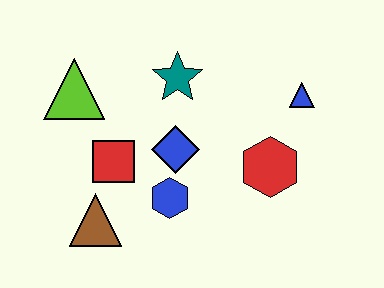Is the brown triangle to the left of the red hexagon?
Yes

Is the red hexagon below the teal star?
Yes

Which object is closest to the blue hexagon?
The blue diamond is closest to the blue hexagon.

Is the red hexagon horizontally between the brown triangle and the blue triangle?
Yes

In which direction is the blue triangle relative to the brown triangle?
The blue triangle is to the right of the brown triangle.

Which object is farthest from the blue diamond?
The blue triangle is farthest from the blue diamond.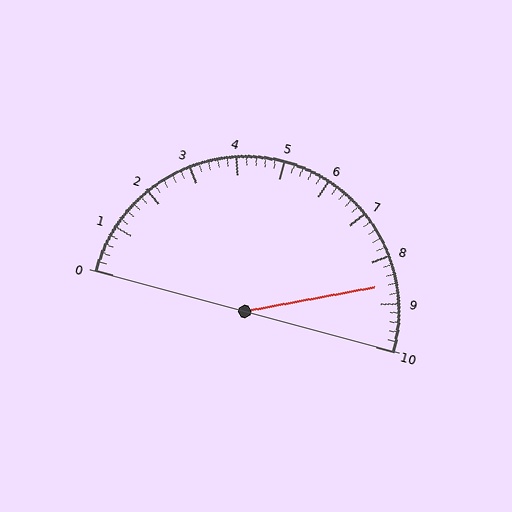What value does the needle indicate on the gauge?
The needle indicates approximately 8.6.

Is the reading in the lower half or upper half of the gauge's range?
The reading is in the upper half of the range (0 to 10).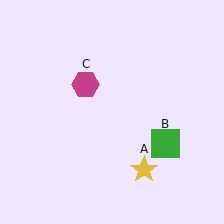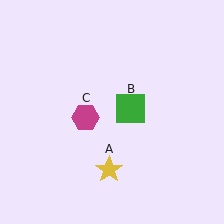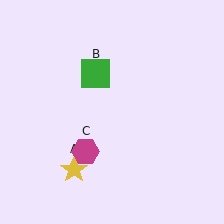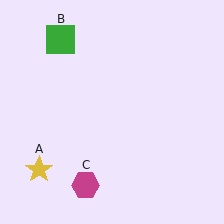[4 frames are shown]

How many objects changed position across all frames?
3 objects changed position: yellow star (object A), green square (object B), magenta hexagon (object C).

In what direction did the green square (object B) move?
The green square (object B) moved up and to the left.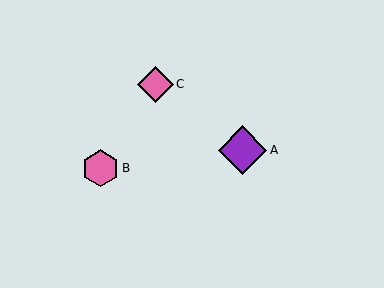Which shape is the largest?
The purple diamond (labeled A) is the largest.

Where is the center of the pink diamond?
The center of the pink diamond is at (156, 84).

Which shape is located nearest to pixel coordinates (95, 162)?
The pink hexagon (labeled B) at (100, 168) is nearest to that location.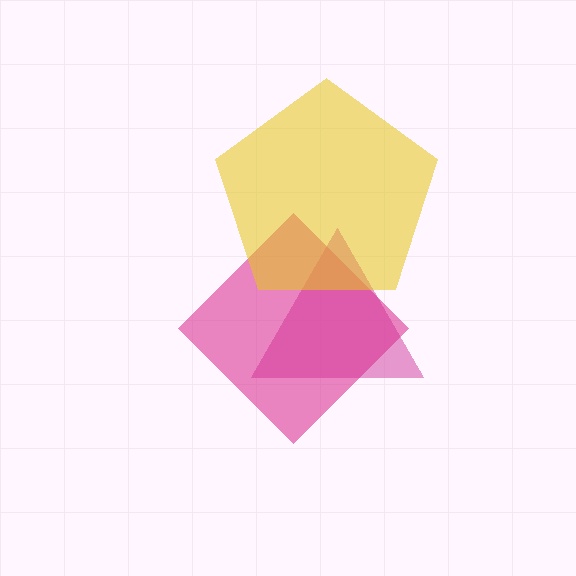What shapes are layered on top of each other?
The layered shapes are: a pink triangle, a magenta diamond, a yellow pentagon.